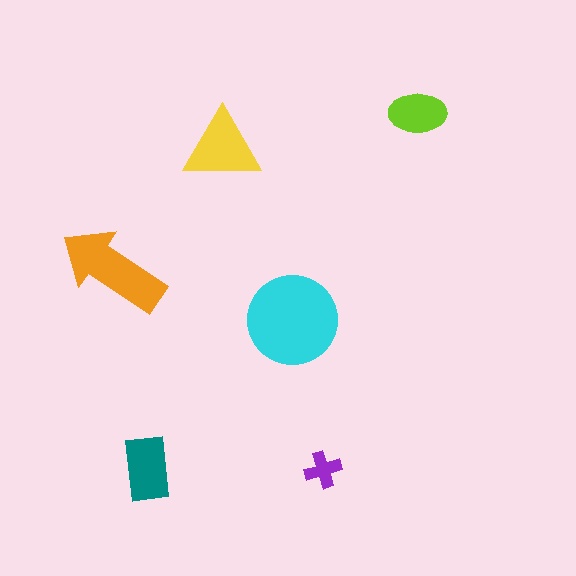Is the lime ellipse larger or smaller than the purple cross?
Larger.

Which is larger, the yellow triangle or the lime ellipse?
The yellow triangle.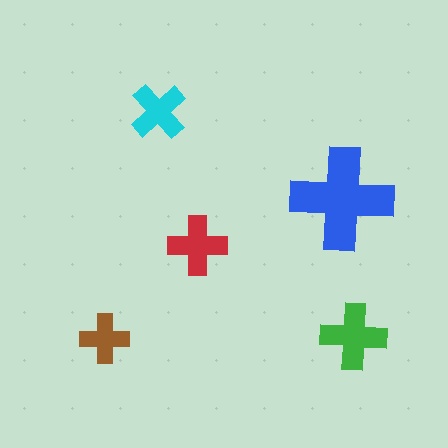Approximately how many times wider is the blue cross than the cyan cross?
About 2 times wider.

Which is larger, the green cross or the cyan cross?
The green one.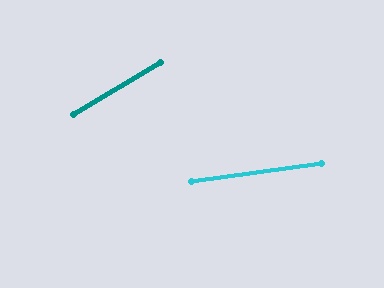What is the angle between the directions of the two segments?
Approximately 23 degrees.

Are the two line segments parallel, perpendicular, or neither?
Neither parallel nor perpendicular — they differ by about 23°.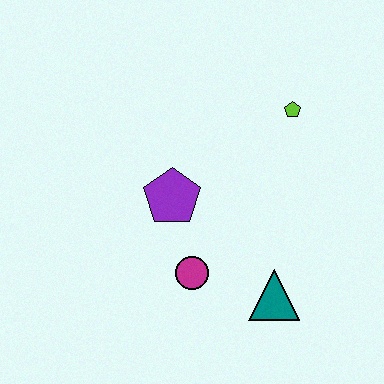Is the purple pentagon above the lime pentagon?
No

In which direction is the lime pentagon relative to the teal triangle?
The lime pentagon is above the teal triangle.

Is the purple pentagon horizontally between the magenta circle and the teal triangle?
No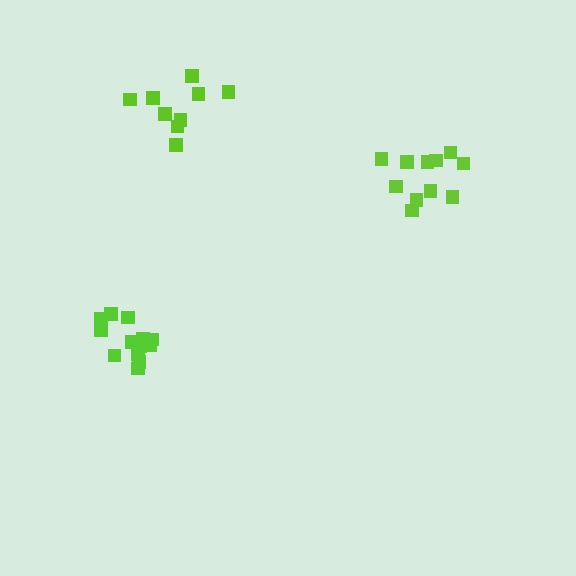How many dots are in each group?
Group 1: 13 dots, Group 2: 11 dots, Group 3: 9 dots (33 total).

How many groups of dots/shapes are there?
There are 3 groups.